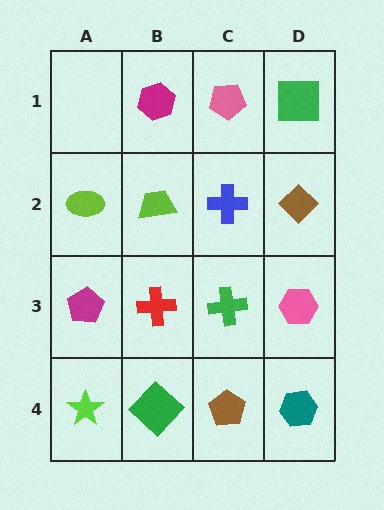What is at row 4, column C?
A brown pentagon.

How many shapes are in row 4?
4 shapes.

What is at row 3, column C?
A green cross.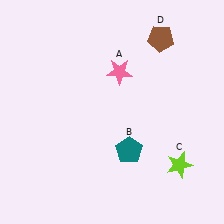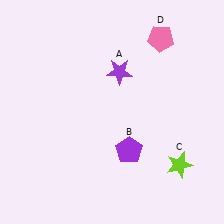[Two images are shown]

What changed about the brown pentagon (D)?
In Image 1, D is brown. In Image 2, it changed to pink.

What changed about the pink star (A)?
In Image 1, A is pink. In Image 2, it changed to purple.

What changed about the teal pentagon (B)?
In Image 1, B is teal. In Image 2, it changed to purple.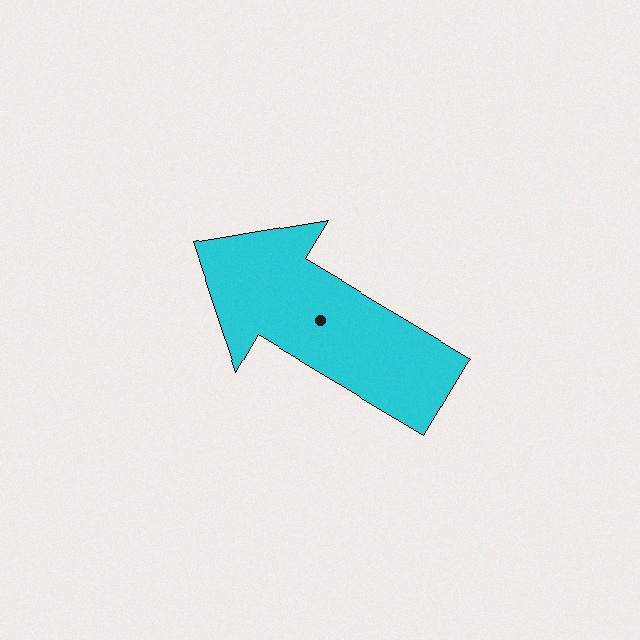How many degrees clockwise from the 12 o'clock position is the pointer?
Approximately 301 degrees.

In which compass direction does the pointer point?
Northwest.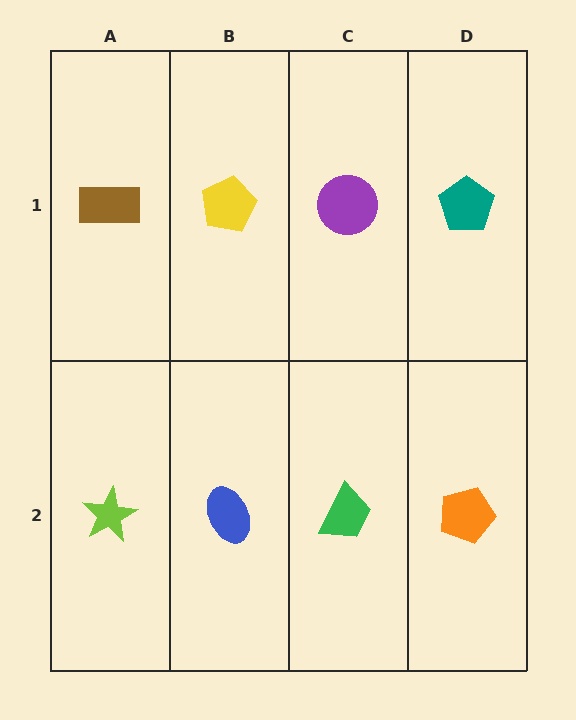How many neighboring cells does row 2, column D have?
2.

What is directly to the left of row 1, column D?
A purple circle.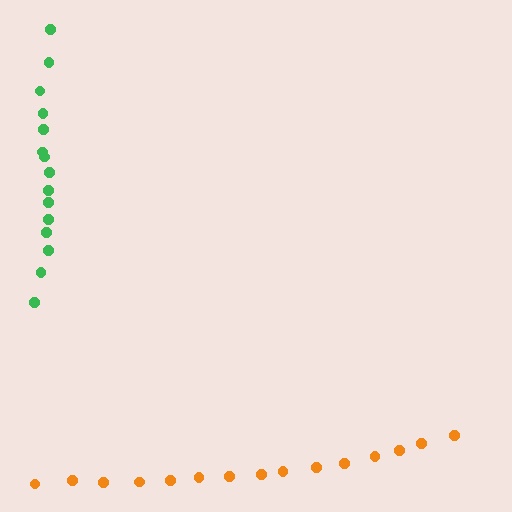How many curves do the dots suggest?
There are 2 distinct paths.